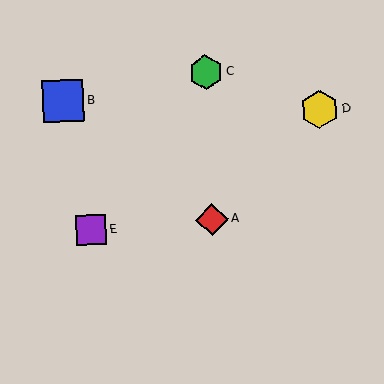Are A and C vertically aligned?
Yes, both are at x≈212.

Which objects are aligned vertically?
Objects A, C are aligned vertically.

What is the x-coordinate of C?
Object C is at x≈206.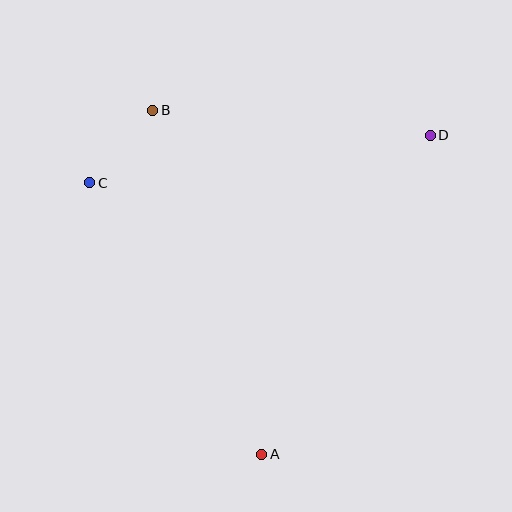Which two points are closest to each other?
Points B and C are closest to each other.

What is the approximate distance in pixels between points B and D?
The distance between B and D is approximately 279 pixels.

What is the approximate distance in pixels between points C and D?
The distance between C and D is approximately 344 pixels.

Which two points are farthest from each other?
Points A and D are farthest from each other.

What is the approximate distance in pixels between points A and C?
The distance between A and C is approximately 322 pixels.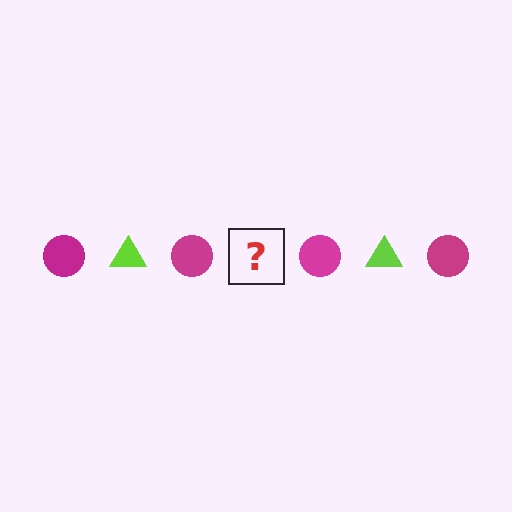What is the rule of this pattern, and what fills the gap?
The rule is that the pattern alternates between magenta circle and lime triangle. The gap should be filled with a lime triangle.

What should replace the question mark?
The question mark should be replaced with a lime triangle.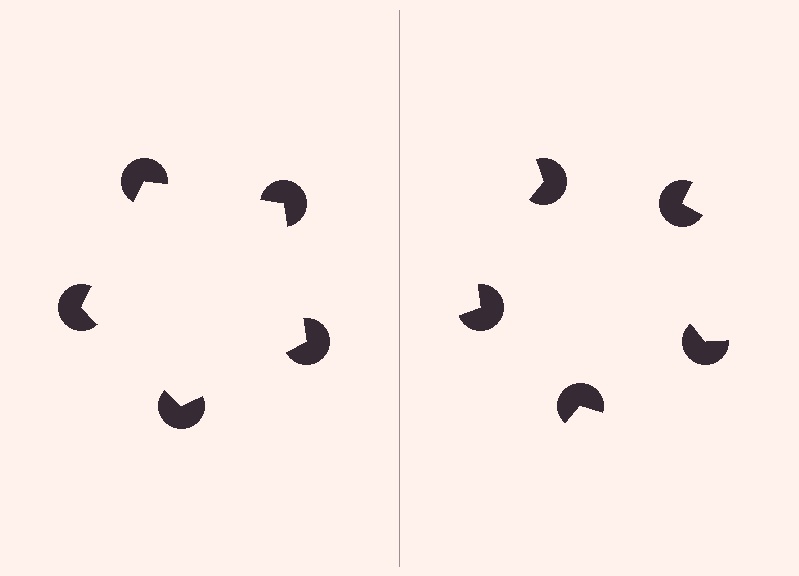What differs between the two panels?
The pac-man discs are positioned identically on both sides; only the wedge orientations differ. On the left they align to a pentagon; on the right they are misaligned.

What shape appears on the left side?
An illusory pentagon.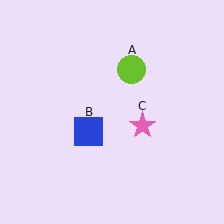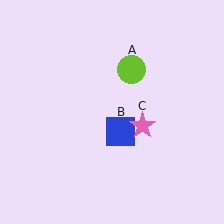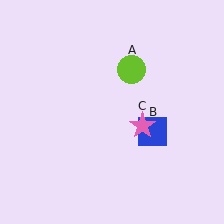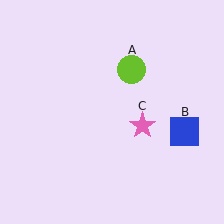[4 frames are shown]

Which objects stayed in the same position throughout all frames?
Lime circle (object A) and pink star (object C) remained stationary.